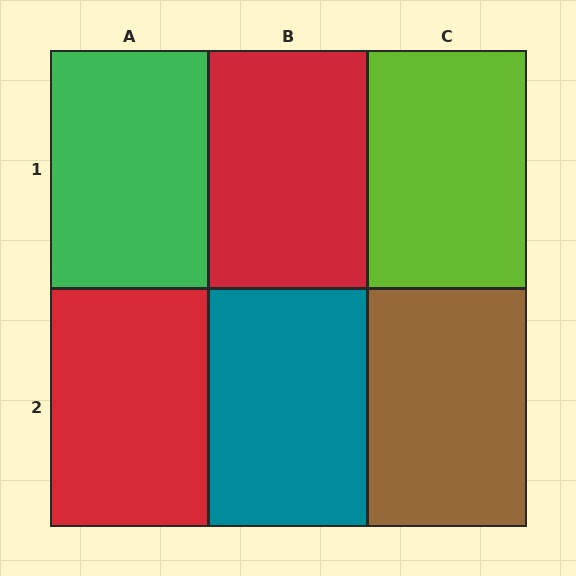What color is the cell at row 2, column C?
Brown.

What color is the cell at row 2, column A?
Red.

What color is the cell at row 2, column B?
Teal.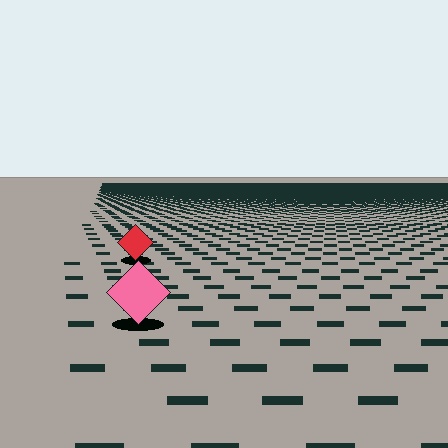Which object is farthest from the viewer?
The red diamond is farthest from the viewer. It appears smaller and the ground texture around it is denser.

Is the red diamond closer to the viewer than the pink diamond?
No. The pink diamond is closer — you can tell from the texture gradient: the ground texture is coarser near it.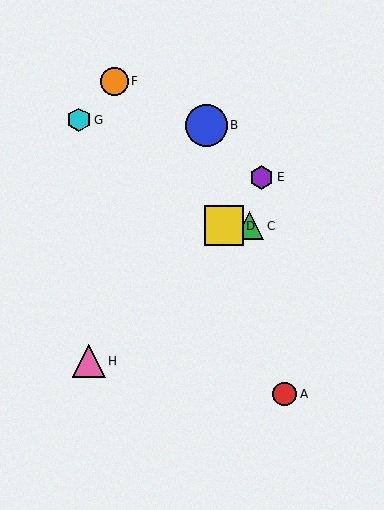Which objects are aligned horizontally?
Objects C, D are aligned horizontally.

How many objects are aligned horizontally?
2 objects (C, D) are aligned horizontally.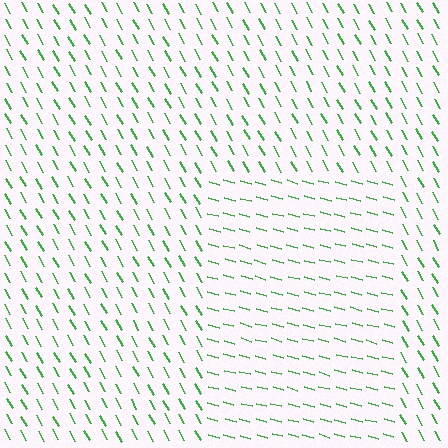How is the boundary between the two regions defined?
The boundary is defined purely by a change in line orientation (approximately 45 degrees difference). All lines are the same color and thickness.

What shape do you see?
I see a rectangle.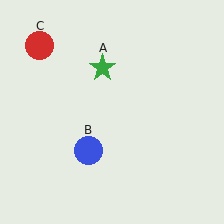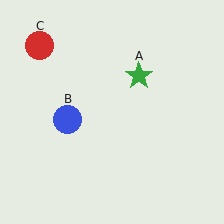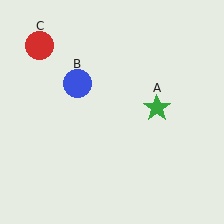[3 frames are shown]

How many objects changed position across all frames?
2 objects changed position: green star (object A), blue circle (object B).